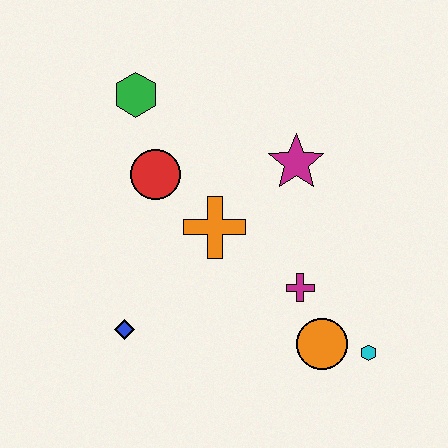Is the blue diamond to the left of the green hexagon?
Yes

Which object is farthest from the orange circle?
The green hexagon is farthest from the orange circle.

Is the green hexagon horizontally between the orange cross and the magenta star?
No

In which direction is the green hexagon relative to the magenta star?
The green hexagon is to the left of the magenta star.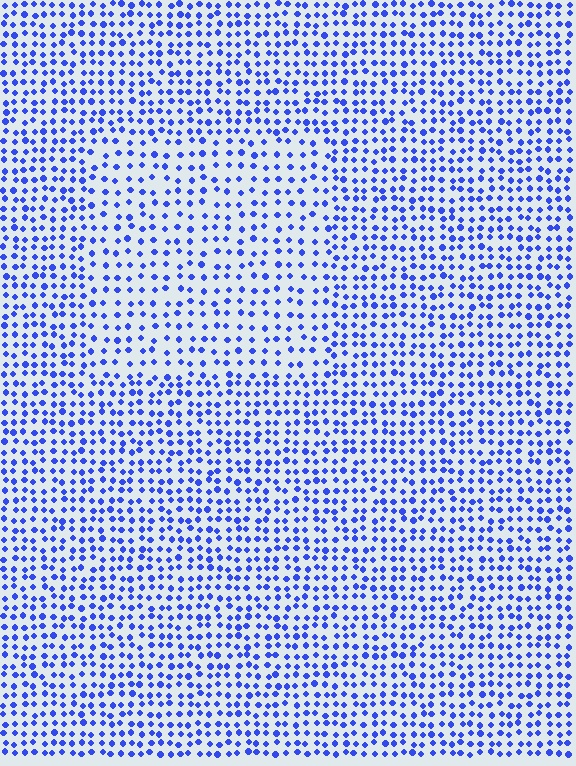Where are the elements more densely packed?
The elements are more densely packed outside the rectangle boundary.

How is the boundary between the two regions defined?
The boundary is defined by a change in element density (approximately 1.6x ratio). All elements are the same color, size, and shape.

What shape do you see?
I see a rectangle.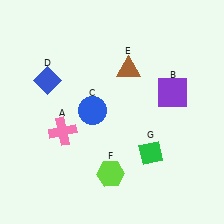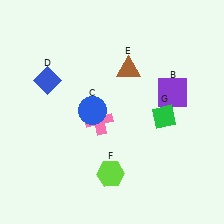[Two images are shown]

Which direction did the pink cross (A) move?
The pink cross (A) moved right.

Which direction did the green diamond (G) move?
The green diamond (G) moved up.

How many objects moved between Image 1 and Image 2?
2 objects moved between the two images.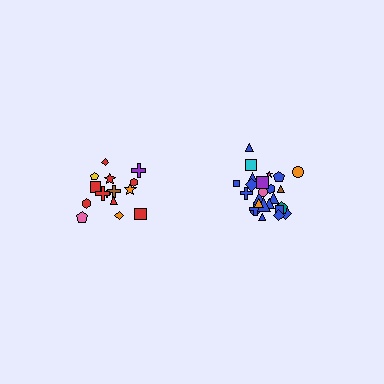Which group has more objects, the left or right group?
The right group.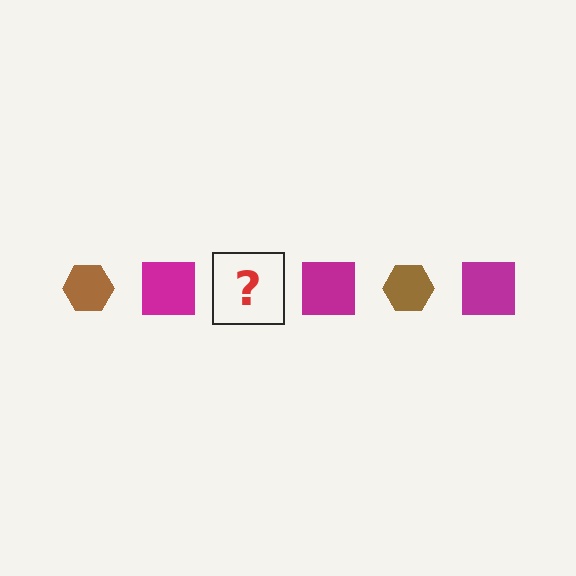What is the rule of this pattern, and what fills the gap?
The rule is that the pattern alternates between brown hexagon and magenta square. The gap should be filled with a brown hexagon.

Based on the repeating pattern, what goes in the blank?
The blank should be a brown hexagon.